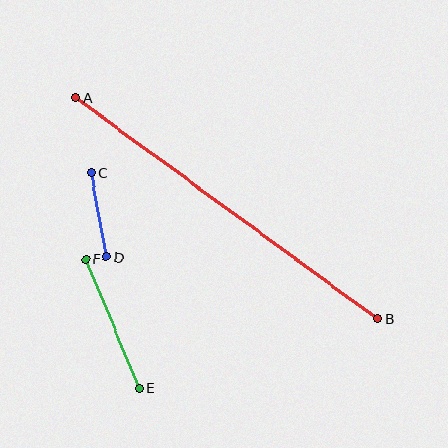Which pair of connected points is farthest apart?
Points A and B are farthest apart.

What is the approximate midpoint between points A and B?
The midpoint is at approximately (227, 208) pixels.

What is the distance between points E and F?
The distance is approximately 139 pixels.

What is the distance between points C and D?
The distance is approximately 85 pixels.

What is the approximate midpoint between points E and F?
The midpoint is at approximately (112, 324) pixels.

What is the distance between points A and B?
The distance is approximately 375 pixels.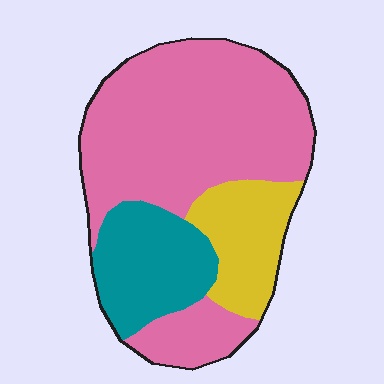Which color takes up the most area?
Pink, at roughly 65%.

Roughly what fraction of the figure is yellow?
Yellow takes up about one sixth (1/6) of the figure.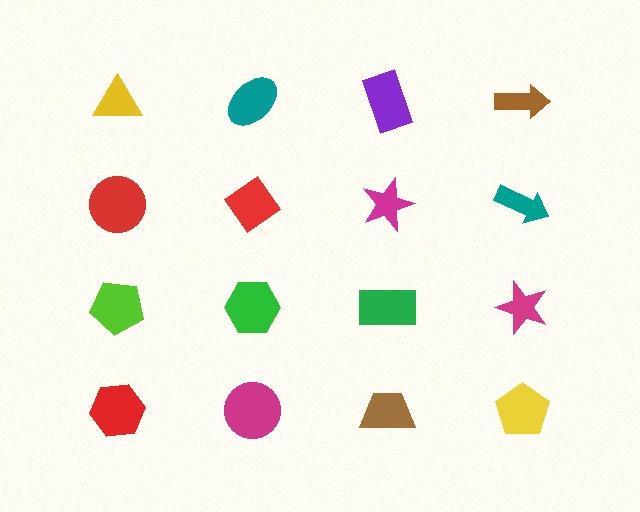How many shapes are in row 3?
4 shapes.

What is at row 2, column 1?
A red circle.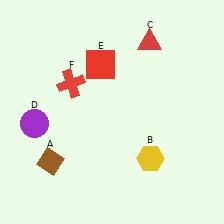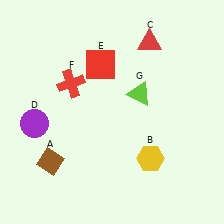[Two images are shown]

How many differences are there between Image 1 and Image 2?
There is 1 difference between the two images.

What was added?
A lime triangle (G) was added in Image 2.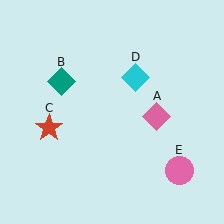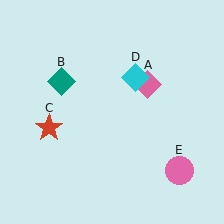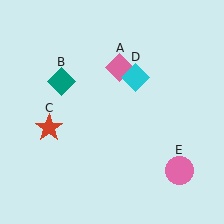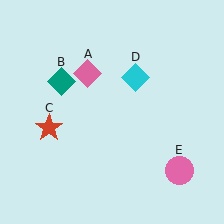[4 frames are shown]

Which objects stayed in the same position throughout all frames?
Teal diamond (object B) and red star (object C) and cyan diamond (object D) and pink circle (object E) remained stationary.